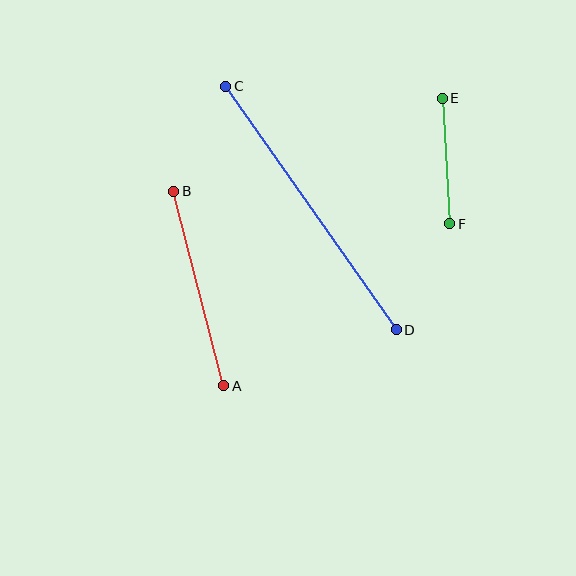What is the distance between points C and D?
The distance is approximately 298 pixels.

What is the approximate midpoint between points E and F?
The midpoint is at approximately (446, 161) pixels.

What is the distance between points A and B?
The distance is approximately 201 pixels.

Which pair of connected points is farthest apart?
Points C and D are farthest apart.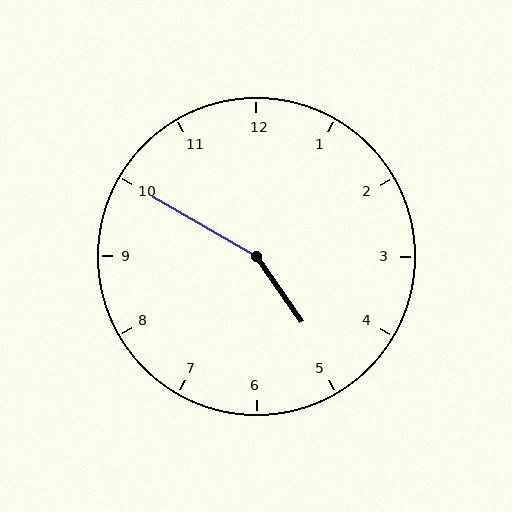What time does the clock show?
4:50.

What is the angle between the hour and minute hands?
Approximately 155 degrees.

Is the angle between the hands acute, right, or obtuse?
It is obtuse.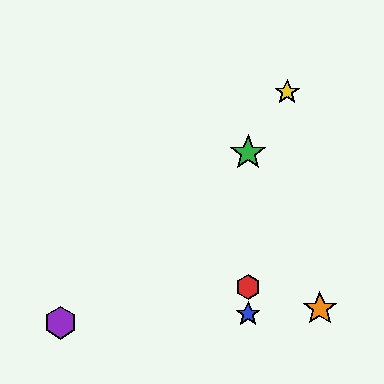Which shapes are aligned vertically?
The red hexagon, the blue star, the green star are aligned vertically.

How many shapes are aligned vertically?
3 shapes (the red hexagon, the blue star, the green star) are aligned vertically.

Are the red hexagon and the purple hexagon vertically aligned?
No, the red hexagon is at x≈248 and the purple hexagon is at x≈60.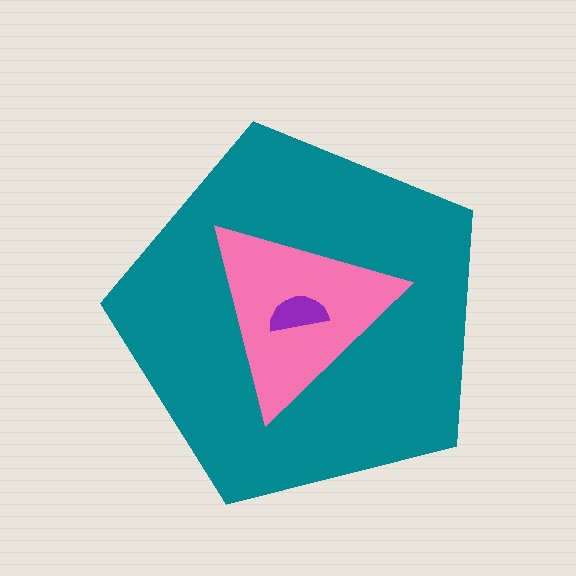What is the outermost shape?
The teal pentagon.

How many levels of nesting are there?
3.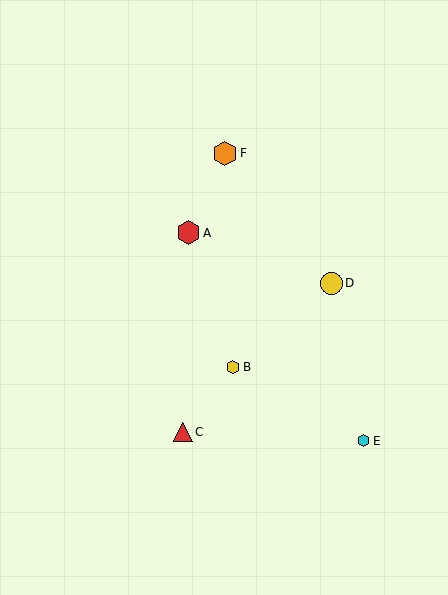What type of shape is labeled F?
Shape F is an orange hexagon.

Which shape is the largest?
The red hexagon (labeled A) is the largest.